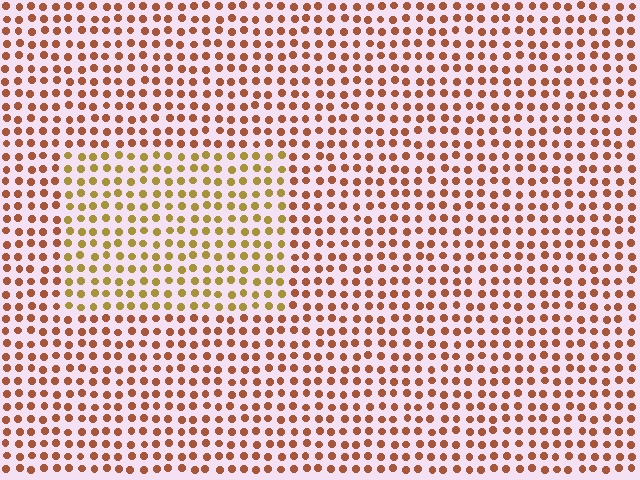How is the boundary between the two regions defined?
The boundary is defined purely by a slight shift in hue (about 34 degrees). Spacing, size, and orientation are identical on both sides.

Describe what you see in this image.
The image is filled with small brown elements in a uniform arrangement. A rectangle-shaped region is visible where the elements are tinted to a slightly different hue, forming a subtle color boundary.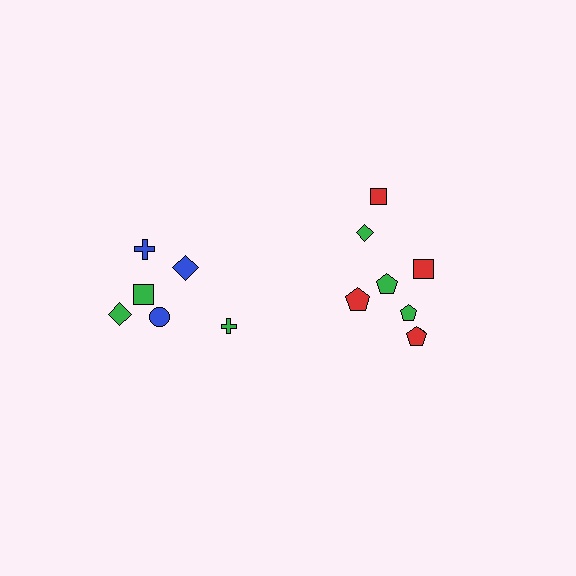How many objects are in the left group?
There are 6 objects.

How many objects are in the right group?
There are 8 objects.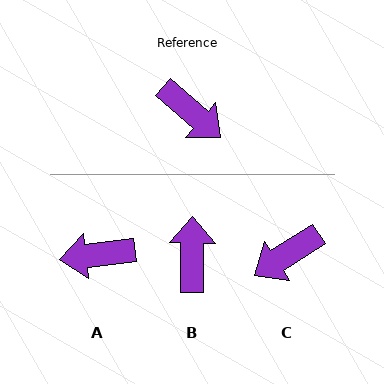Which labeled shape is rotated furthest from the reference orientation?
A, about 132 degrees away.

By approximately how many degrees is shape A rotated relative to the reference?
Approximately 132 degrees clockwise.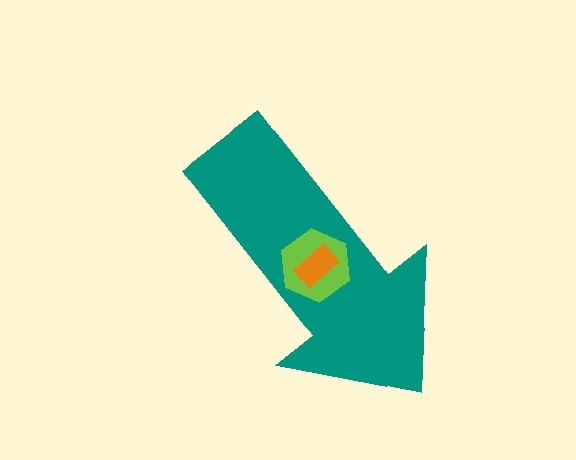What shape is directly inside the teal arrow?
The lime hexagon.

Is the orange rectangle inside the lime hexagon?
Yes.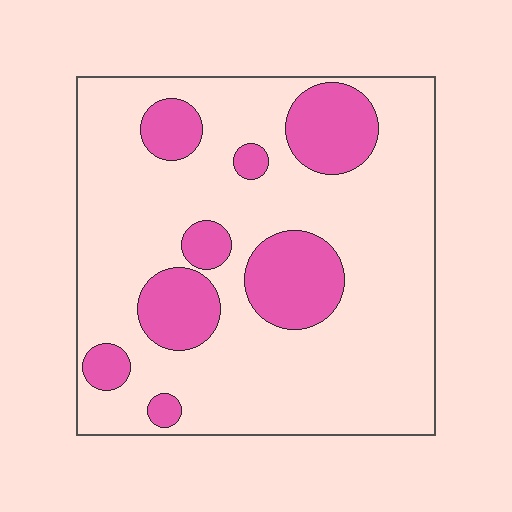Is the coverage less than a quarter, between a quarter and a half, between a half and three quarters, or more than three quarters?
Less than a quarter.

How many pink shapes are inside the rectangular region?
8.